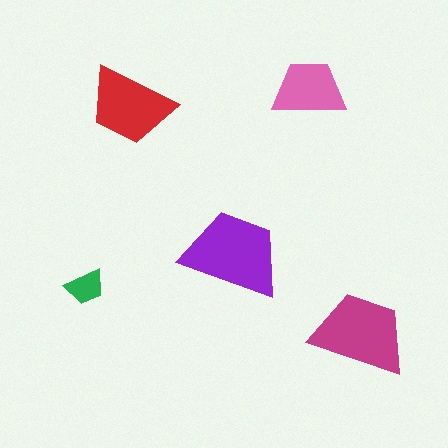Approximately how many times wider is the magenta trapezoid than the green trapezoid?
About 2.5 times wider.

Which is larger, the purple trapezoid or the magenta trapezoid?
The purple one.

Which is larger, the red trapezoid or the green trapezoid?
The red one.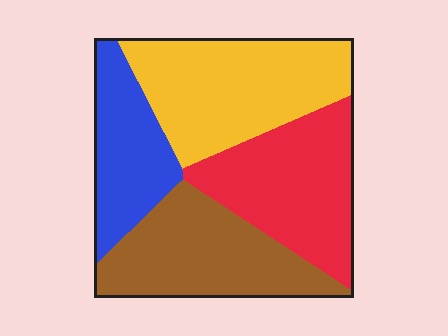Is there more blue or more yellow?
Yellow.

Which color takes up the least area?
Blue, at roughly 20%.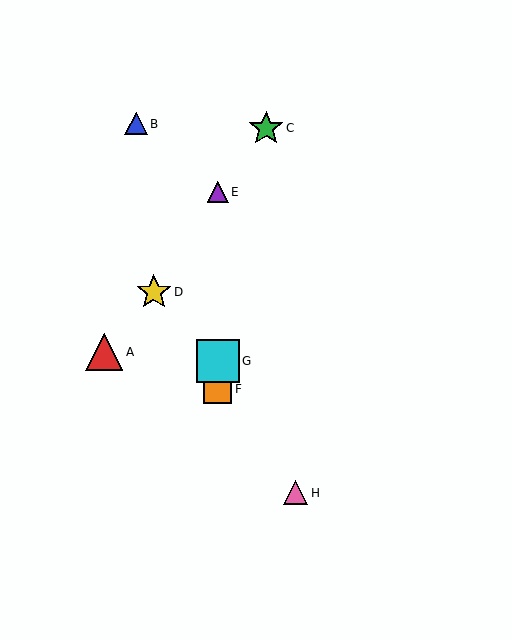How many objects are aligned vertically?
3 objects (E, F, G) are aligned vertically.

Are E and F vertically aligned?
Yes, both are at x≈218.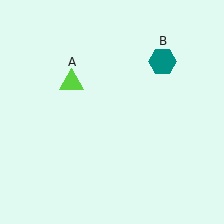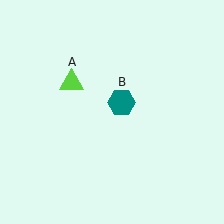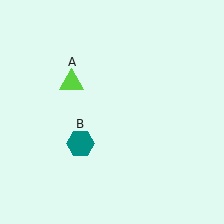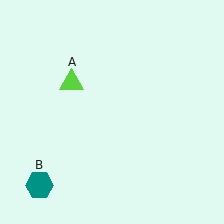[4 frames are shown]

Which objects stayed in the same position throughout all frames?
Lime triangle (object A) remained stationary.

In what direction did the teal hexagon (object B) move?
The teal hexagon (object B) moved down and to the left.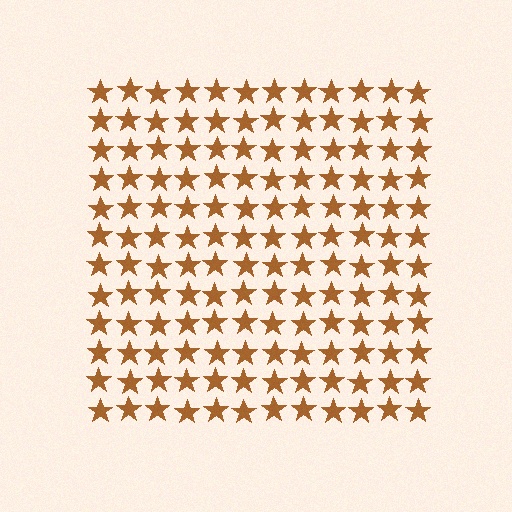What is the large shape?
The large shape is a square.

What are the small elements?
The small elements are stars.